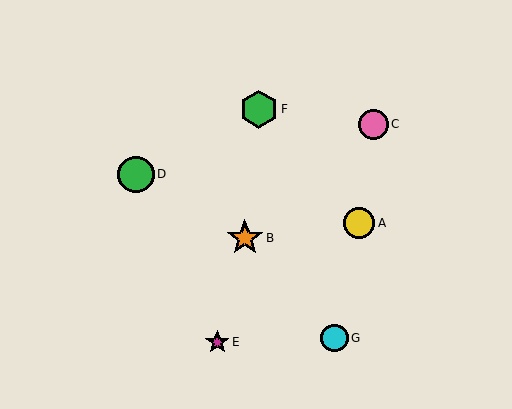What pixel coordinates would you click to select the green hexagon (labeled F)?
Click at (259, 109) to select the green hexagon F.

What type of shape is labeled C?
Shape C is a pink circle.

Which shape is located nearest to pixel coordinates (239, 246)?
The orange star (labeled B) at (245, 238) is nearest to that location.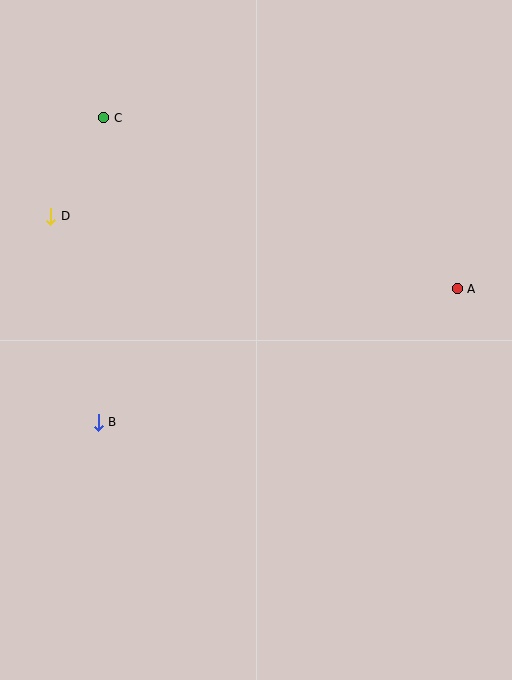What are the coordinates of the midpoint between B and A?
The midpoint between B and A is at (278, 355).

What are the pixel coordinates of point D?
Point D is at (51, 216).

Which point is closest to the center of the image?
Point B at (98, 422) is closest to the center.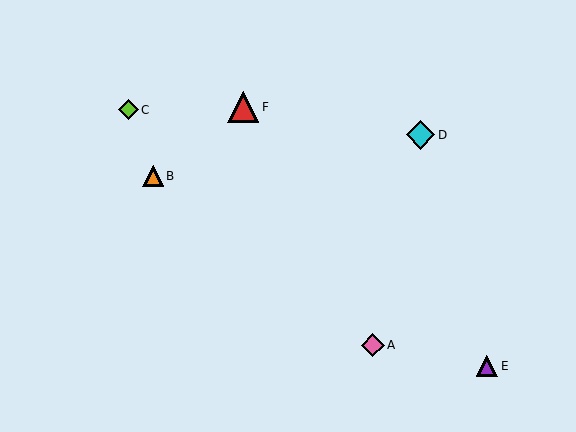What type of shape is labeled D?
Shape D is a cyan diamond.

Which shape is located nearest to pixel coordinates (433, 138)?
The cyan diamond (labeled D) at (420, 135) is nearest to that location.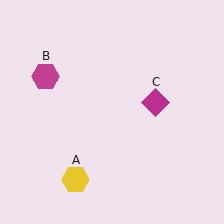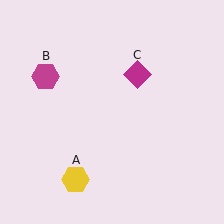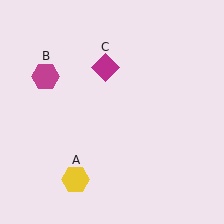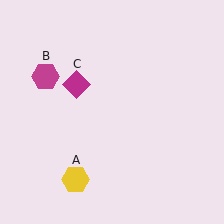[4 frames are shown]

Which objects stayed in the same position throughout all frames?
Yellow hexagon (object A) and magenta hexagon (object B) remained stationary.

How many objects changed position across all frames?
1 object changed position: magenta diamond (object C).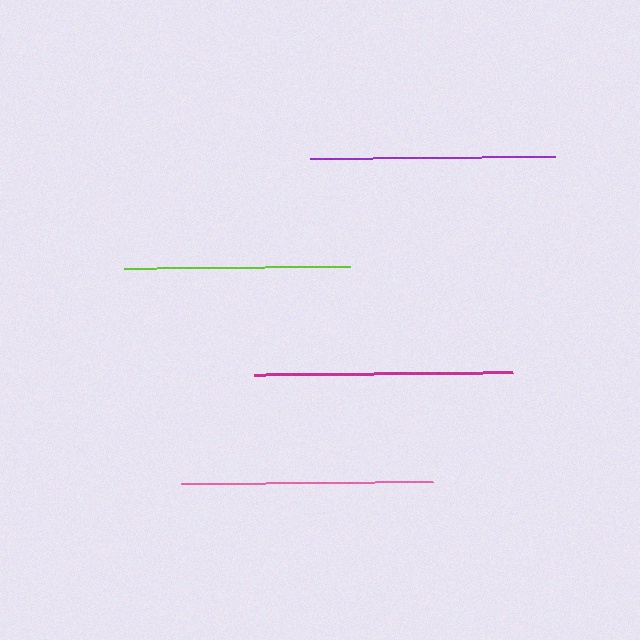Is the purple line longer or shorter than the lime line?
The purple line is longer than the lime line.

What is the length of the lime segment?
The lime segment is approximately 227 pixels long.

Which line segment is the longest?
The magenta line is the longest at approximately 259 pixels.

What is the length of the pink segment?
The pink segment is approximately 252 pixels long.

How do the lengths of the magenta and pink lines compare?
The magenta and pink lines are approximately the same length.